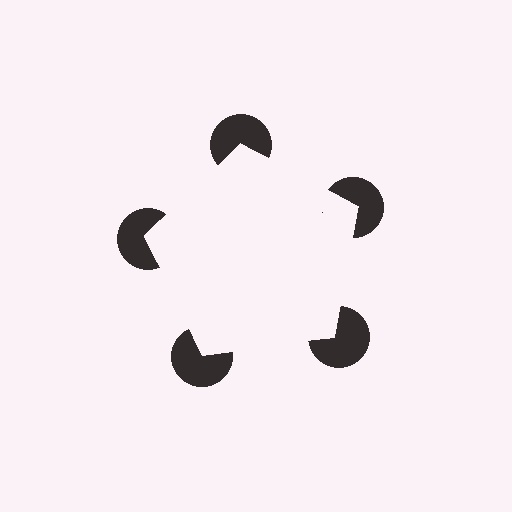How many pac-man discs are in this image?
There are 5 — one at each vertex of the illusory pentagon.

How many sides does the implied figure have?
5 sides.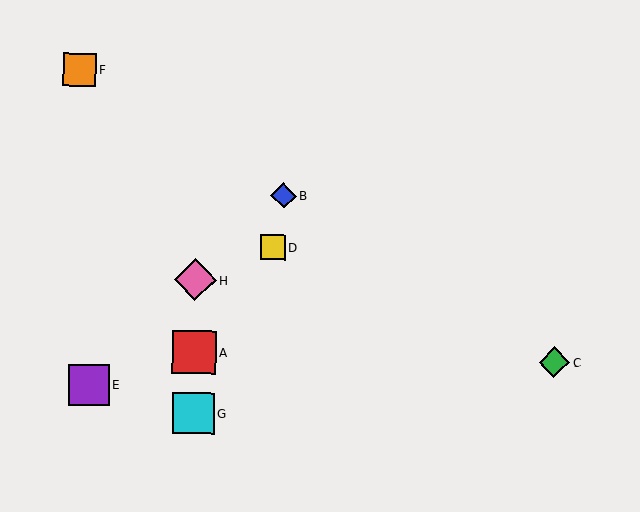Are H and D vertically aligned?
No, H is at x≈195 and D is at x≈273.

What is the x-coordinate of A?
Object A is at x≈194.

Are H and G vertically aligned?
Yes, both are at x≈195.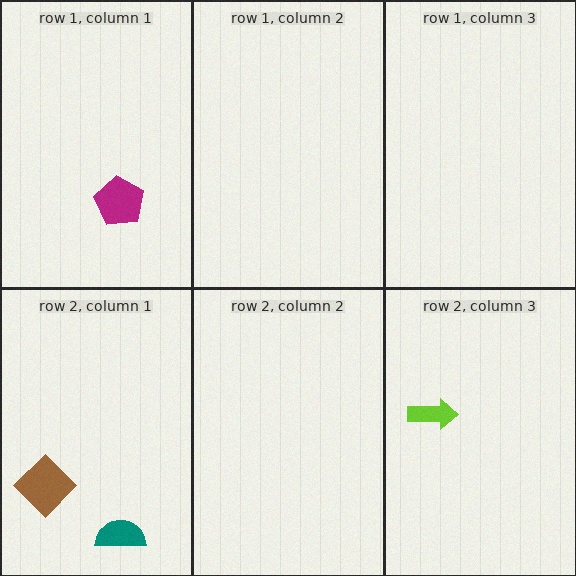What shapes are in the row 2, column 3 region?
The lime arrow.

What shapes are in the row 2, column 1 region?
The teal semicircle, the brown diamond.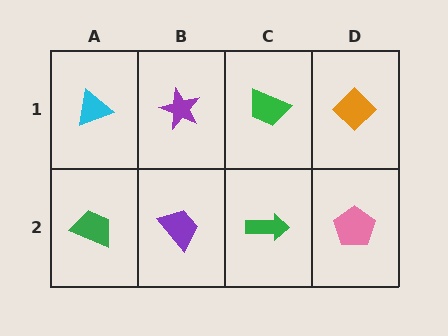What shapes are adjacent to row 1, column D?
A pink pentagon (row 2, column D), a green trapezoid (row 1, column C).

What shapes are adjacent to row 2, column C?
A green trapezoid (row 1, column C), a purple trapezoid (row 2, column B), a pink pentagon (row 2, column D).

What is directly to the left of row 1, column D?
A green trapezoid.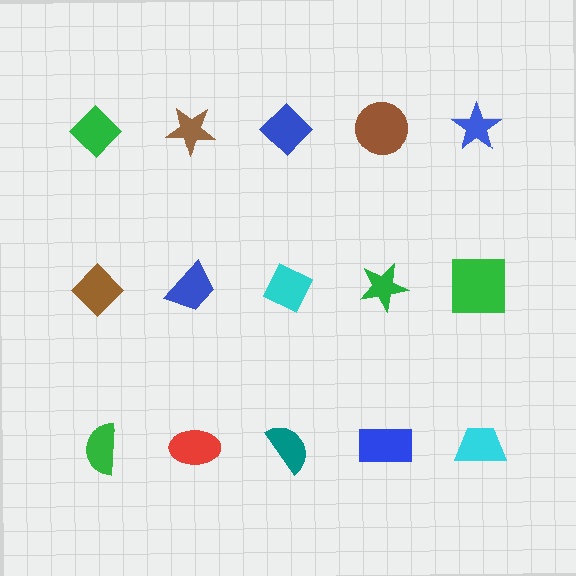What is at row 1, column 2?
A brown star.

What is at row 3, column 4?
A blue rectangle.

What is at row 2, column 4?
A green star.